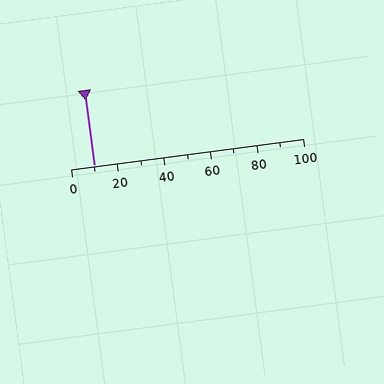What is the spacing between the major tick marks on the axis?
The major ticks are spaced 20 apart.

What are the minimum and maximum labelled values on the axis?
The axis runs from 0 to 100.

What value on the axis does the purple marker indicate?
The marker indicates approximately 10.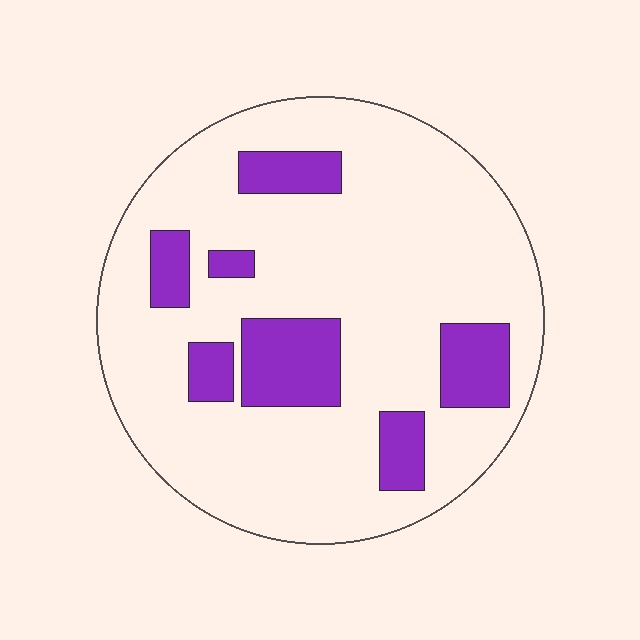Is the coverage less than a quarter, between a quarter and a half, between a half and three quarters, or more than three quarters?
Less than a quarter.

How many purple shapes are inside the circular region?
7.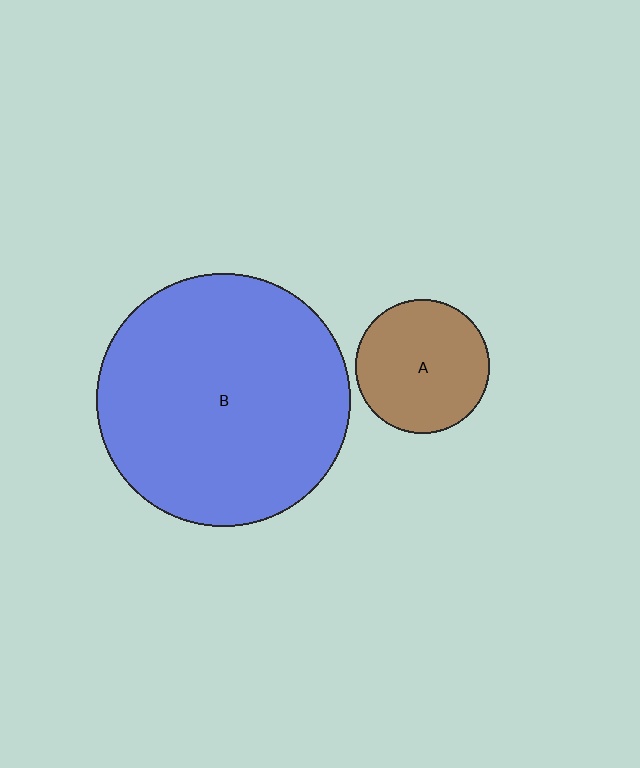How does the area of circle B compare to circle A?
Approximately 3.6 times.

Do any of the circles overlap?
No, none of the circles overlap.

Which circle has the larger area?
Circle B (blue).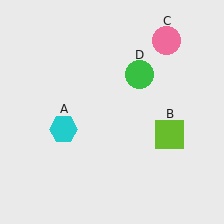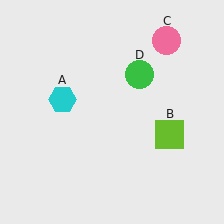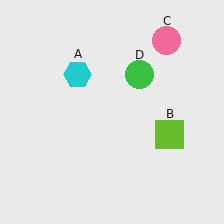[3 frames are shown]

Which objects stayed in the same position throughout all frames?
Lime square (object B) and pink circle (object C) and green circle (object D) remained stationary.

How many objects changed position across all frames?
1 object changed position: cyan hexagon (object A).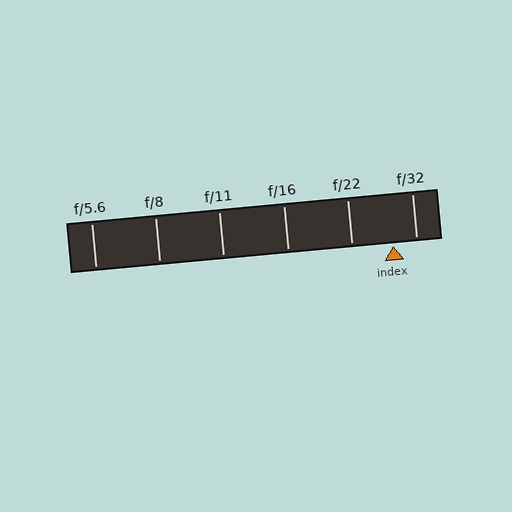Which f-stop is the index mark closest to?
The index mark is closest to f/32.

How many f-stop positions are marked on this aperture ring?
There are 6 f-stop positions marked.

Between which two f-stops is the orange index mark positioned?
The index mark is between f/22 and f/32.